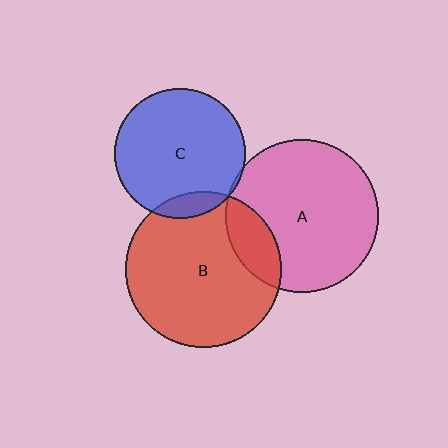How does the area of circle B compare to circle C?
Approximately 1.4 times.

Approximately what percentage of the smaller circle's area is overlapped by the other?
Approximately 10%.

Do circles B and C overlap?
Yes.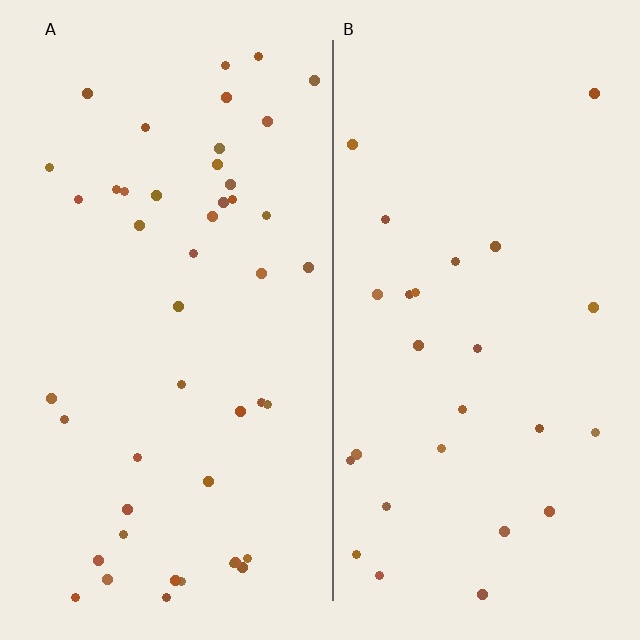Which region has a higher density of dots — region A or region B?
A (the left).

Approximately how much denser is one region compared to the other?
Approximately 1.7× — region A over region B.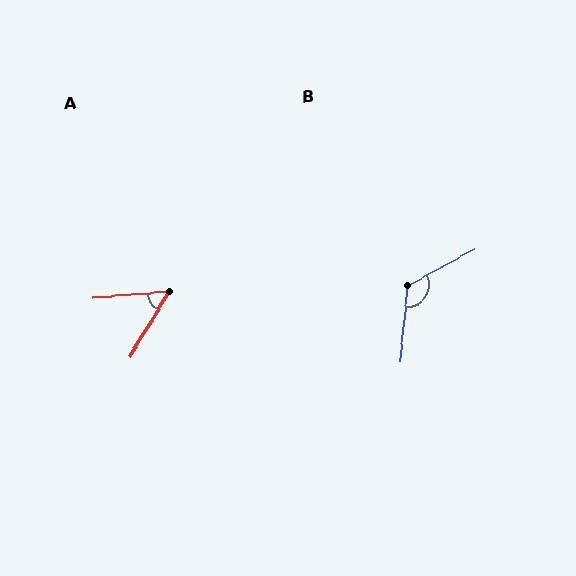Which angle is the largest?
B, at approximately 124 degrees.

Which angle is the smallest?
A, at approximately 54 degrees.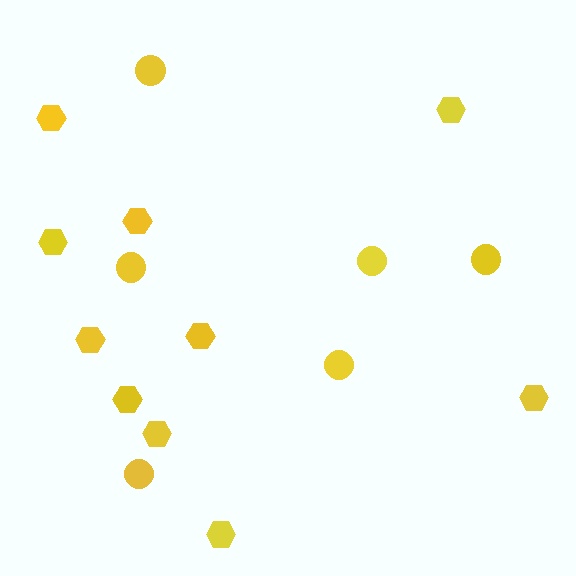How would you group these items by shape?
There are 2 groups: one group of hexagons (10) and one group of circles (6).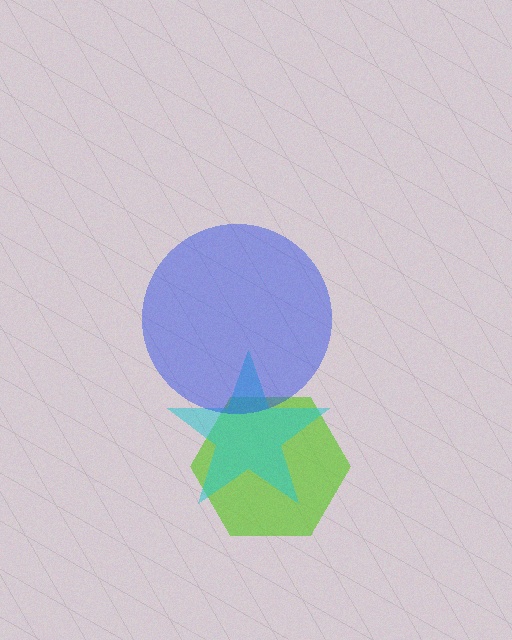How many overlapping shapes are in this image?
There are 3 overlapping shapes in the image.